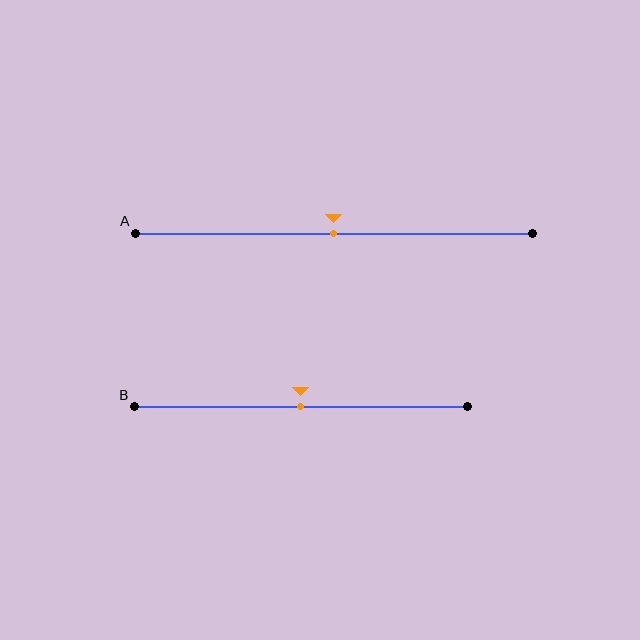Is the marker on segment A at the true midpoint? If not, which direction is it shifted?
Yes, the marker on segment A is at the true midpoint.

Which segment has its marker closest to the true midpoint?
Segment A has its marker closest to the true midpoint.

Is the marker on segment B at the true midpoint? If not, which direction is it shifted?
Yes, the marker on segment B is at the true midpoint.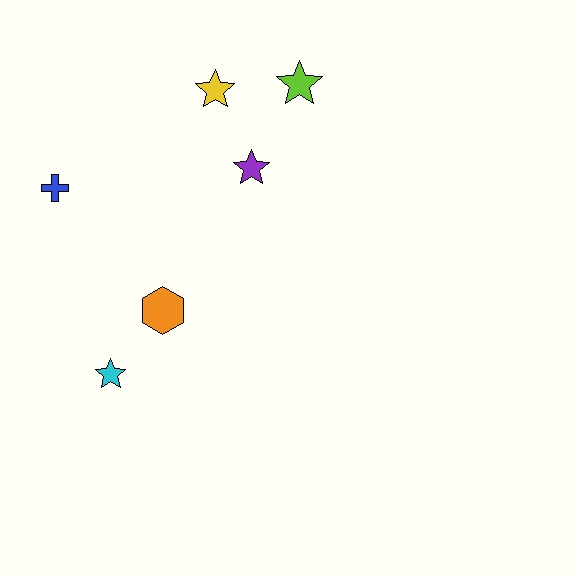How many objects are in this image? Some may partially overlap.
There are 6 objects.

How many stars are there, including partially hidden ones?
There are 4 stars.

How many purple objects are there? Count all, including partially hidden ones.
There is 1 purple object.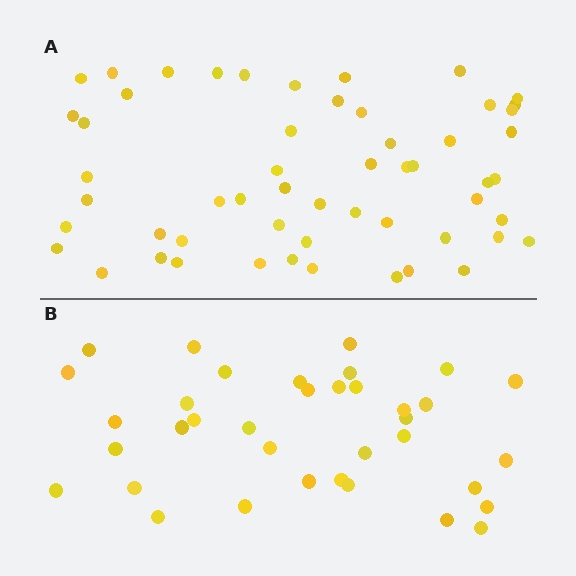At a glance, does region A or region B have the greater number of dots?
Region A (the top region) has more dots.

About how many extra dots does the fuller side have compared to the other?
Region A has approximately 20 more dots than region B.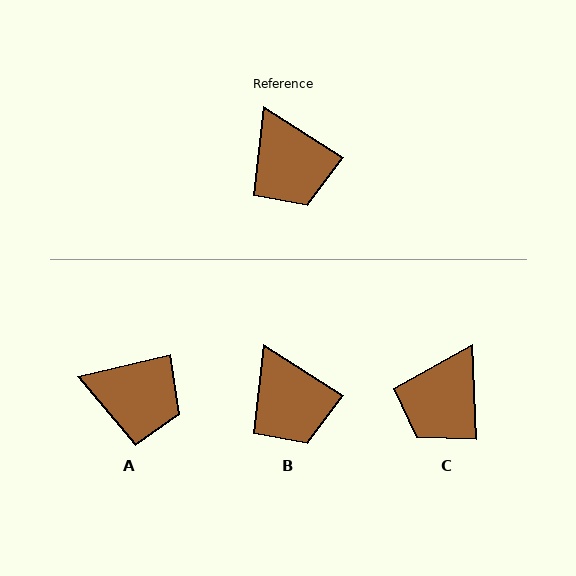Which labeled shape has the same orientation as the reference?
B.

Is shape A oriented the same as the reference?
No, it is off by about 46 degrees.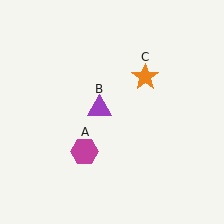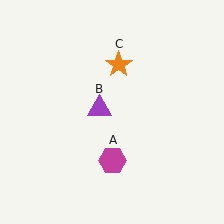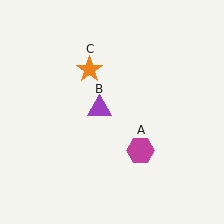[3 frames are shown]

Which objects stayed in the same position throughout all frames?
Purple triangle (object B) remained stationary.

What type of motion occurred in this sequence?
The magenta hexagon (object A), orange star (object C) rotated counterclockwise around the center of the scene.